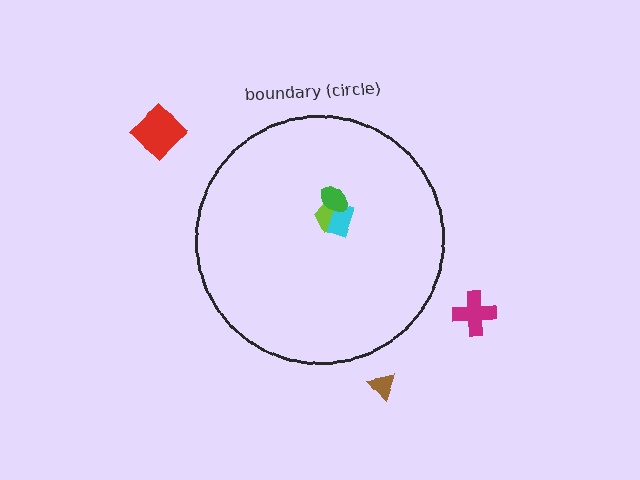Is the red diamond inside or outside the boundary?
Outside.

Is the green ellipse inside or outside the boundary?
Inside.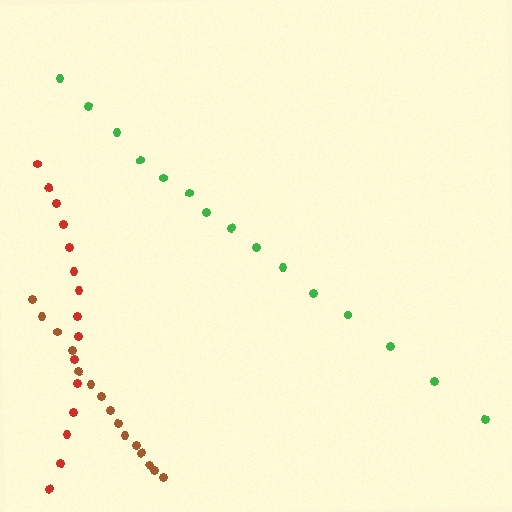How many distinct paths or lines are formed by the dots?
There are 3 distinct paths.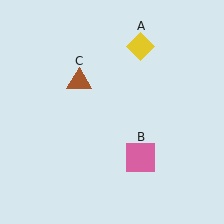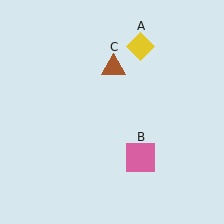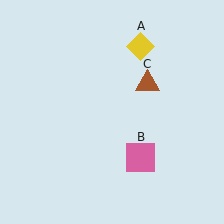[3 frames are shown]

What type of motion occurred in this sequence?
The brown triangle (object C) rotated clockwise around the center of the scene.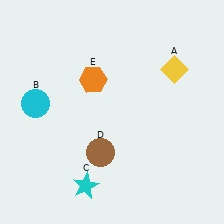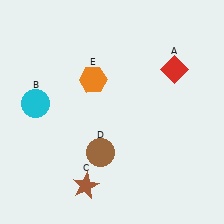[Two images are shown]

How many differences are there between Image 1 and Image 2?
There are 2 differences between the two images.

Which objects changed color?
A changed from yellow to red. C changed from cyan to brown.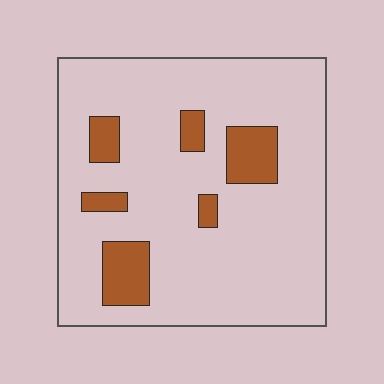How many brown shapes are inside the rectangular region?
6.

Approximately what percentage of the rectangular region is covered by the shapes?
Approximately 15%.